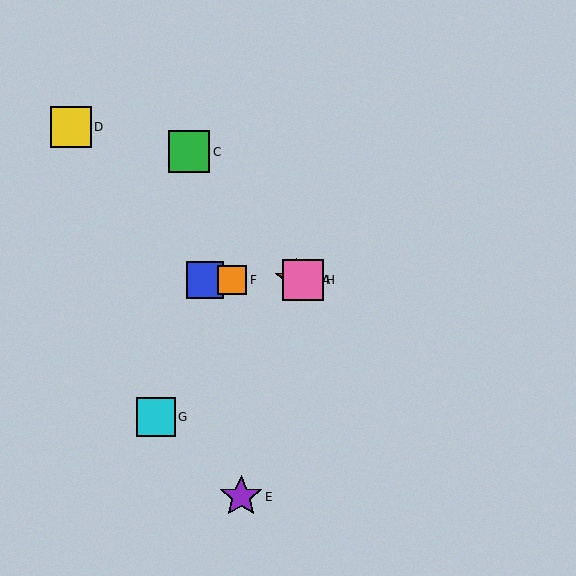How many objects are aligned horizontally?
4 objects (A, B, F, H) are aligned horizontally.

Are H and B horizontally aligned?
Yes, both are at y≈280.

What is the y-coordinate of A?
Object A is at y≈280.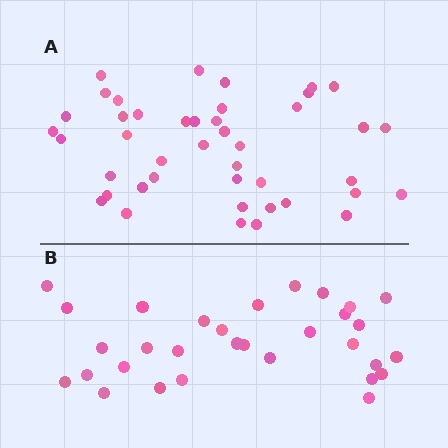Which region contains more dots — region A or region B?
Region A (the top region) has more dots.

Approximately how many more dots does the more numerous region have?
Region A has roughly 12 or so more dots than region B.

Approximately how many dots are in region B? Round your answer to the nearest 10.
About 30 dots. (The exact count is 31, which rounds to 30.)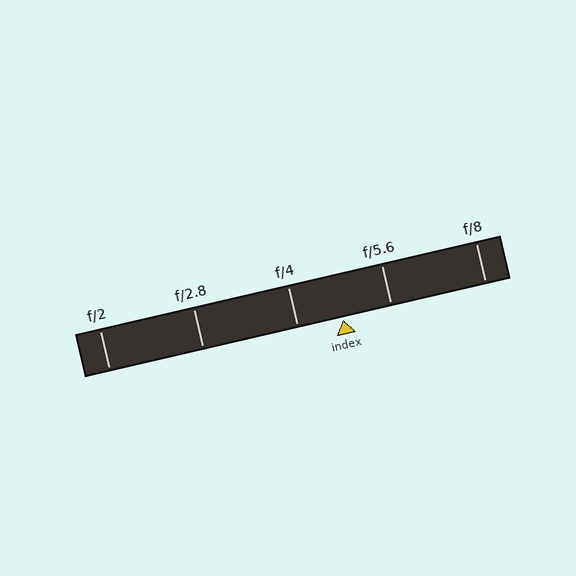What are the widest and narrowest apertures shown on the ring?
The widest aperture shown is f/2 and the narrowest is f/8.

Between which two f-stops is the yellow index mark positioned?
The index mark is between f/4 and f/5.6.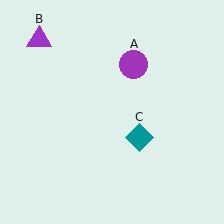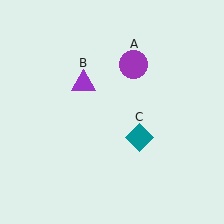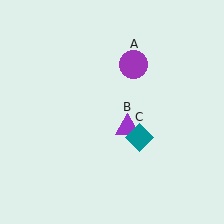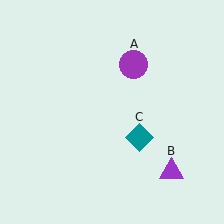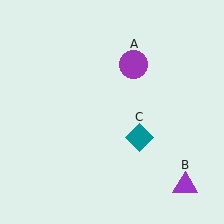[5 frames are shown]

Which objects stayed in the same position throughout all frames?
Purple circle (object A) and teal diamond (object C) remained stationary.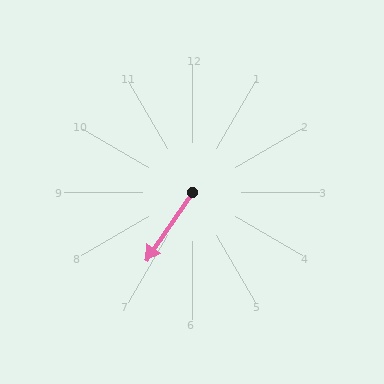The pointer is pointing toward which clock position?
Roughly 7 o'clock.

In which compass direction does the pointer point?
Southwest.